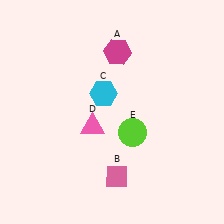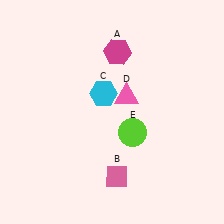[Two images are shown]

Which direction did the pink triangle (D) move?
The pink triangle (D) moved right.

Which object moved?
The pink triangle (D) moved right.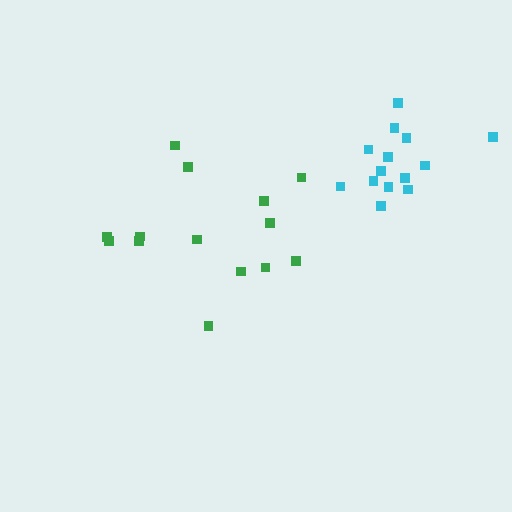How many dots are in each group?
Group 1: 14 dots, Group 2: 14 dots (28 total).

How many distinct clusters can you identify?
There are 2 distinct clusters.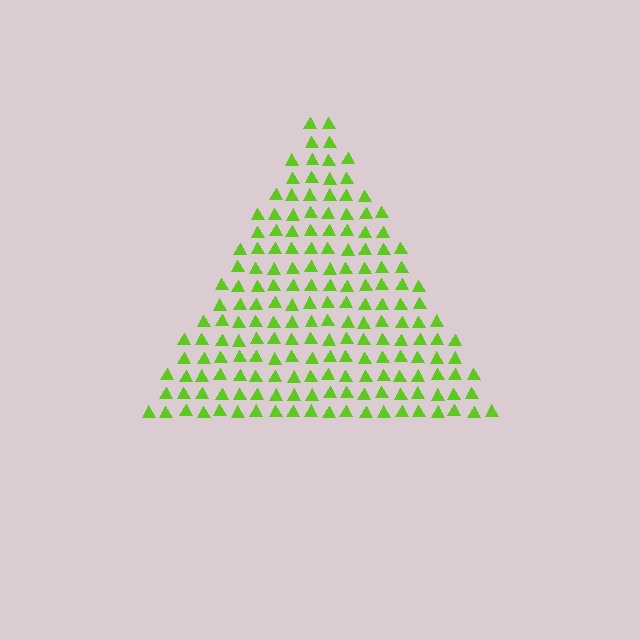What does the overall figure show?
The overall figure shows a triangle.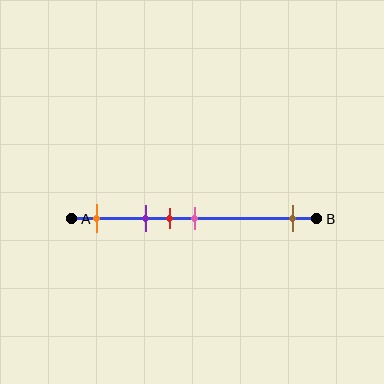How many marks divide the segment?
There are 5 marks dividing the segment.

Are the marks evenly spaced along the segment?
No, the marks are not evenly spaced.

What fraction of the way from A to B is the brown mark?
The brown mark is approximately 90% (0.9) of the way from A to B.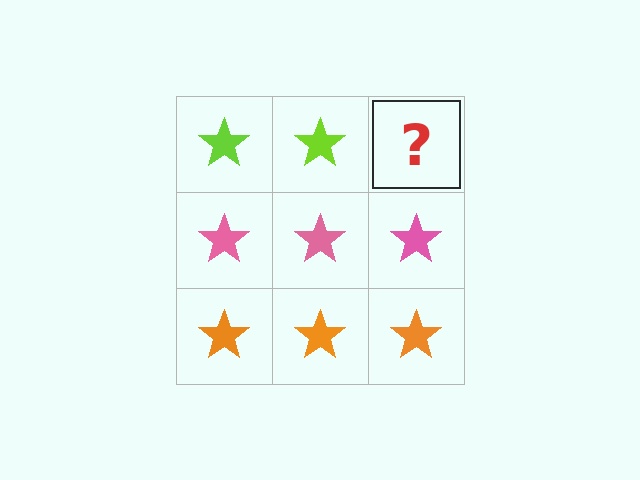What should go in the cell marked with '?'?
The missing cell should contain a lime star.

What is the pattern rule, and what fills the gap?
The rule is that each row has a consistent color. The gap should be filled with a lime star.